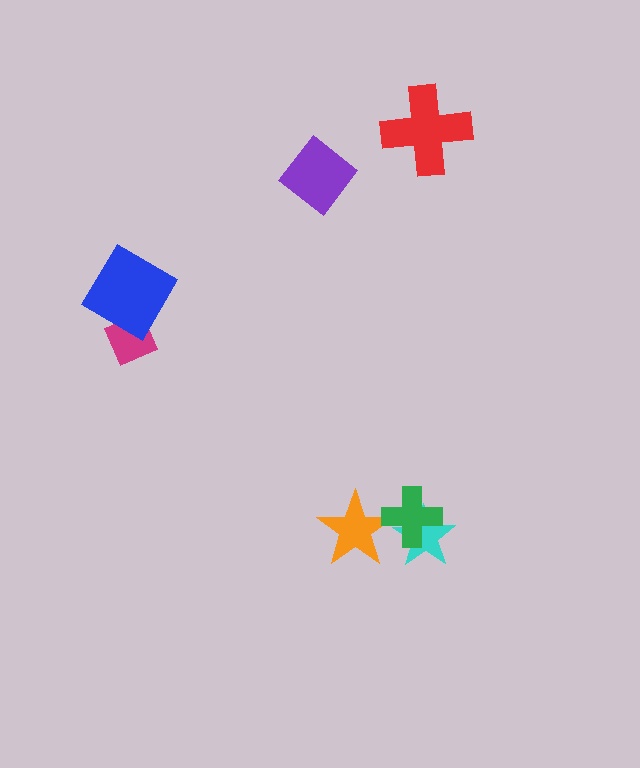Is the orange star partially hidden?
Yes, it is partially covered by another shape.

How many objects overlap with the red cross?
0 objects overlap with the red cross.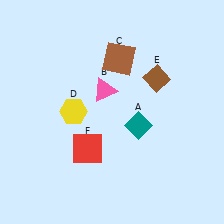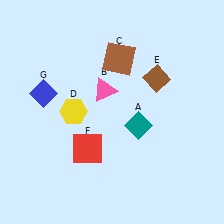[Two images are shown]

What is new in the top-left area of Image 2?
A blue diamond (G) was added in the top-left area of Image 2.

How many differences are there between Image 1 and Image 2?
There is 1 difference between the two images.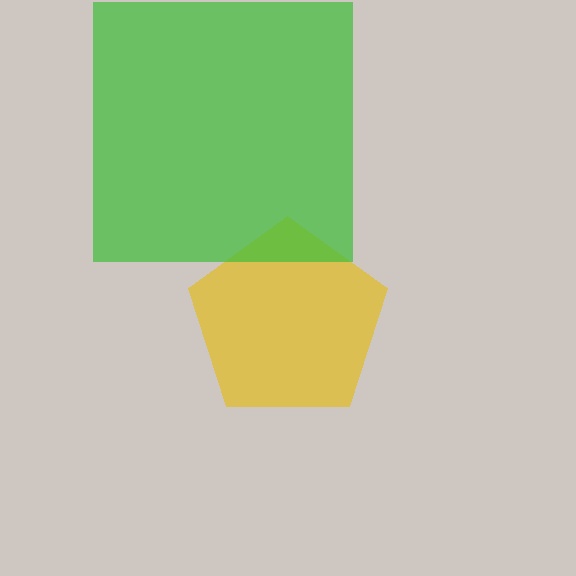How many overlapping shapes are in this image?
There are 2 overlapping shapes in the image.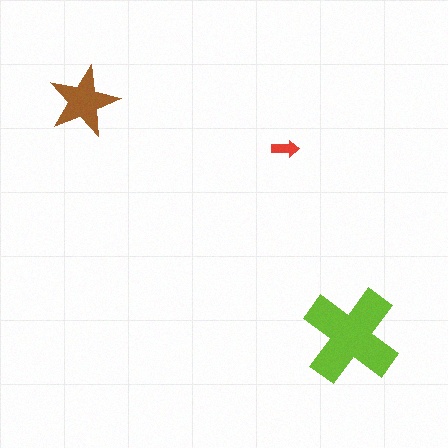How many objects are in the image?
There are 3 objects in the image.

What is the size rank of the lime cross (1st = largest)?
1st.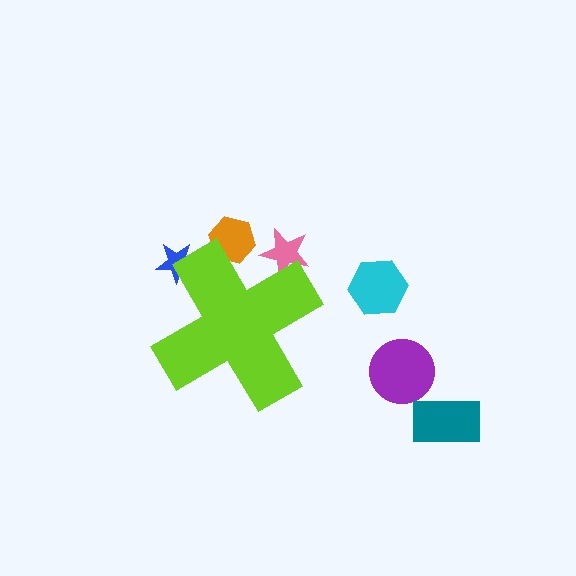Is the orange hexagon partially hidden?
Yes, the orange hexagon is partially hidden behind the lime cross.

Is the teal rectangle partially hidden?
No, the teal rectangle is fully visible.